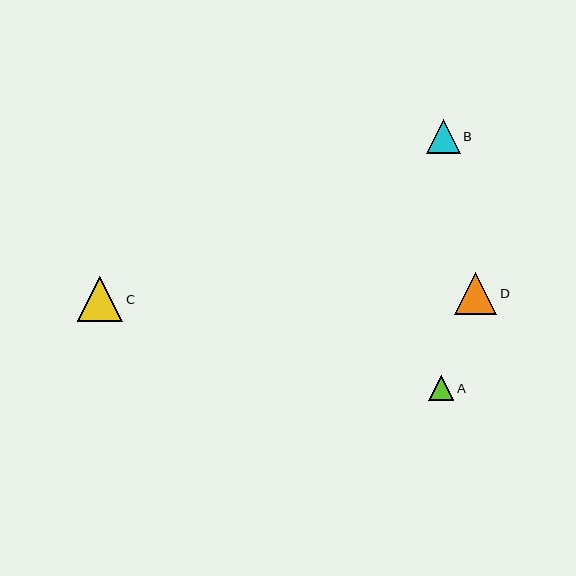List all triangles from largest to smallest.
From largest to smallest: C, D, B, A.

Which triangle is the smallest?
Triangle A is the smallest with a size of approximately 25 pixels.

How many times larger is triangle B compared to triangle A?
Triangle B is approximately 1.3 times the size of triangle A.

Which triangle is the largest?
Triangle C is the largest with a size of approximately 46 pixels.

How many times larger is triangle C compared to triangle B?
Triangle C is approximately 1.3 times the size of triangle B.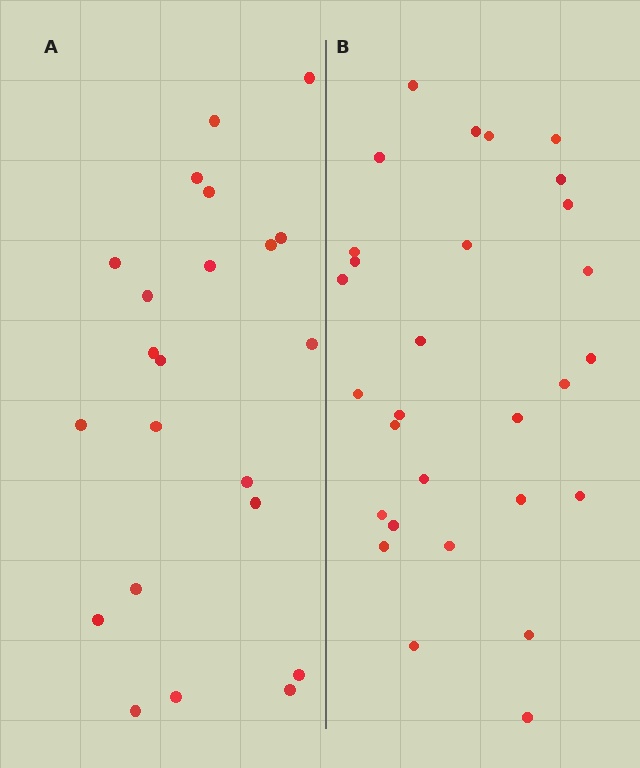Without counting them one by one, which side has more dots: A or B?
Region B (the right region) has more dots.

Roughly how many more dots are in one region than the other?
Region B has roughly 8 or so more dots than region A.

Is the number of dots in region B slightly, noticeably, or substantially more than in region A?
Region B has noticeably more, but not dramatically so. The ratio is roughly 1.3 to 1.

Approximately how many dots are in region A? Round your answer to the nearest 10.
About 20 dots. (The exact count is 22, which rounds to 20.)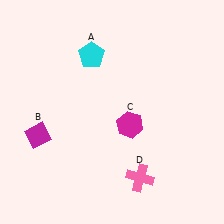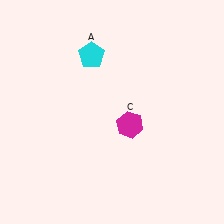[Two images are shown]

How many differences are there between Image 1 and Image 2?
There are 2 differences between the two images.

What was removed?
The magenta diamond (B), the pink cross (D) were removed in Image 2.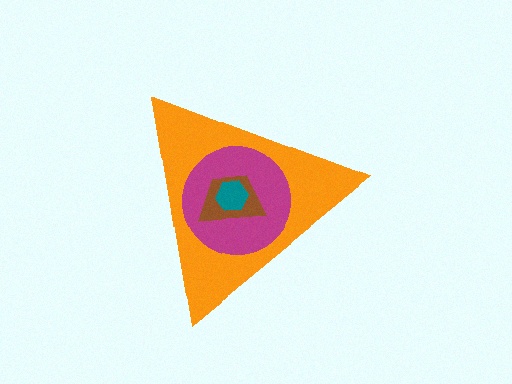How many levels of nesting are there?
4.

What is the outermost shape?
The orange triangle.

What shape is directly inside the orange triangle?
The magenta circle.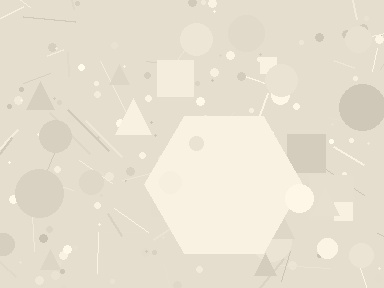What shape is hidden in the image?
A hexagon is hidden in the image.